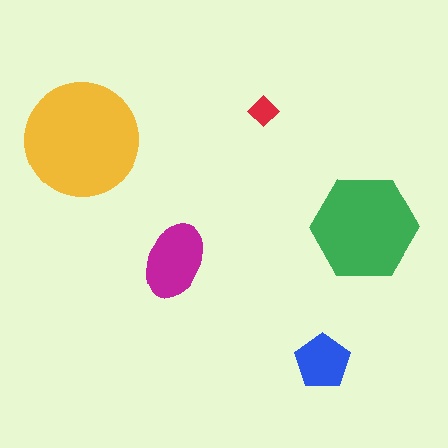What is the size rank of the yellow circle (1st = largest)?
1st.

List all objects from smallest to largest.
The red diamond, the blue pentagon, the magenta ellipse, the green hexagon, the yellow circle.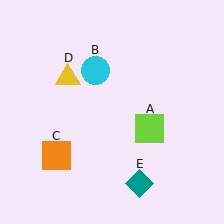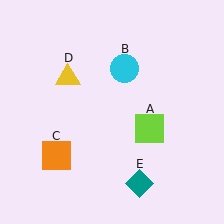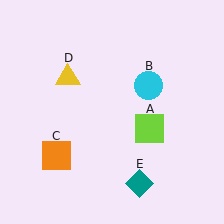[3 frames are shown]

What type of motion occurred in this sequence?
The cyan circle (object B) rotated clockwise around the center of the scene.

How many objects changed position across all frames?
1 object changed position: cyan circle (object B).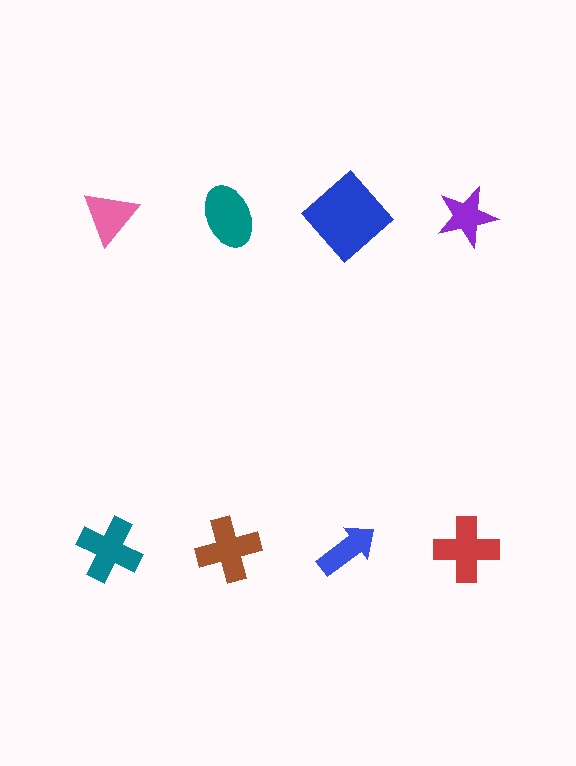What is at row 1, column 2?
A teal ellipse.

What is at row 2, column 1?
A teal cross.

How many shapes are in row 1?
4 shapes.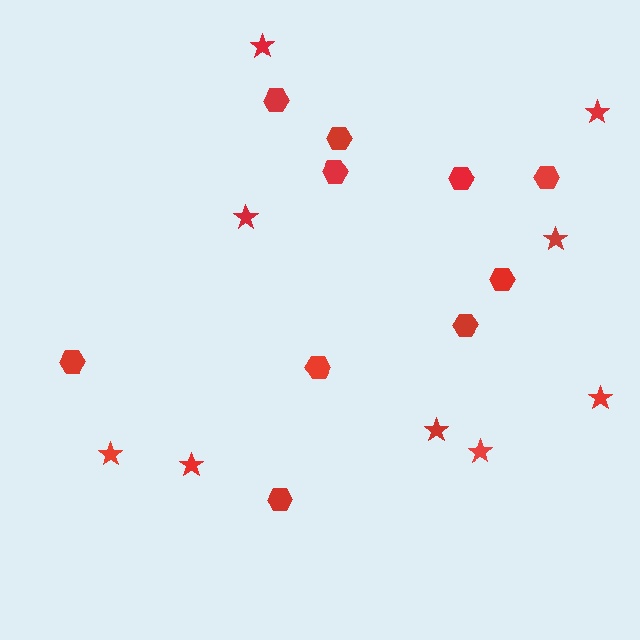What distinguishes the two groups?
There are 2 groups: one group of hexagons (10) and one group of stars (9).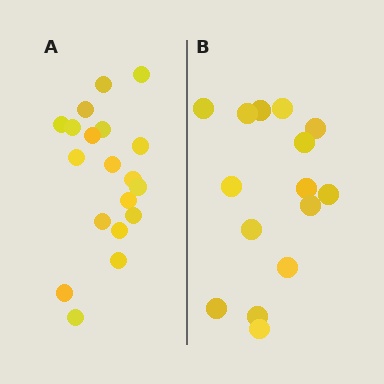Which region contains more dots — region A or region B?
Region A (the left region) has more dots.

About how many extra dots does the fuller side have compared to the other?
Region A has about 4 more dots than region B.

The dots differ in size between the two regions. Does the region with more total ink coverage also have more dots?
No. Region B has more total ink coverage because its dots are larger, but region A actually contains more individual dots. Total area can be misleading — the number of items is what matters here.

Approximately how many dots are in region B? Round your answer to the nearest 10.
About 20 dots. (The exact count is 15, which rounds to 20.)